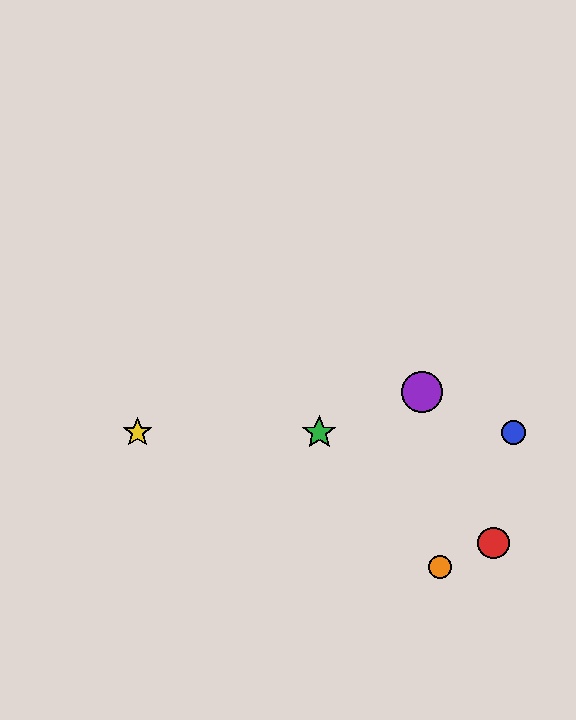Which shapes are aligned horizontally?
The blue circle, the green star, the yellow star are aligned horizontally.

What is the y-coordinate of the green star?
The green star is at y≈432.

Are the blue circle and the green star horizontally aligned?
Yes, both are at y≈432.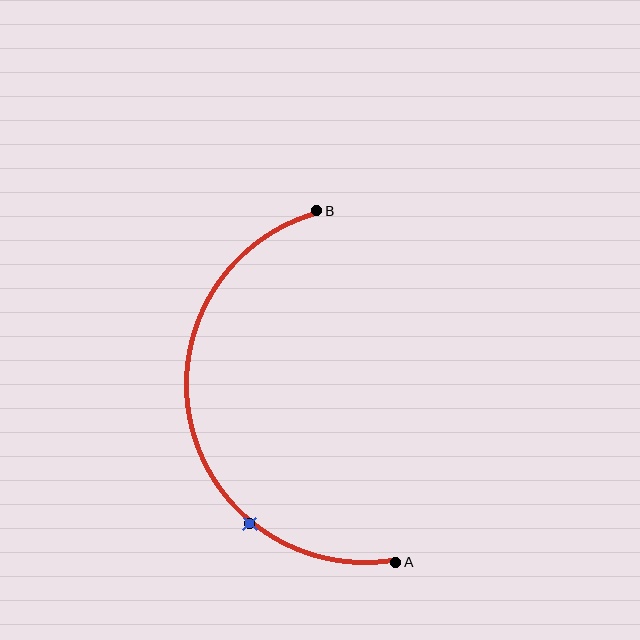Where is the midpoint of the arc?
The arc midpoint is the point on the curve farthest from the straight line joining A and B. It sits to the left of that line.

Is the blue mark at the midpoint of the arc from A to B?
No. The blue mark lies on the arc but is closer to endpoint A. The arc midpoint would be at the point on the curve equidistant along the arc from both A and B.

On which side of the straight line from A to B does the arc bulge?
The arc bulges to the left of the straight line connecting A and B.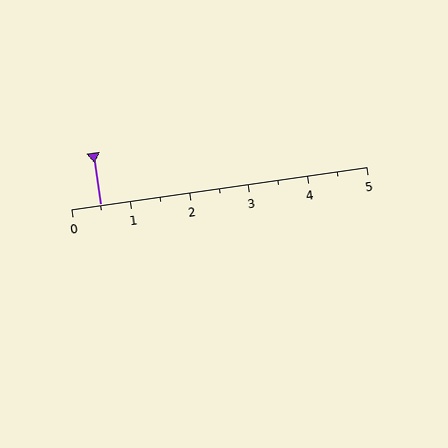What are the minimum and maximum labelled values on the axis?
The axis runs from 0 to 5.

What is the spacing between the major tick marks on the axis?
The major ticks are spaced 1 apart.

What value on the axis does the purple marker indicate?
The marker indicates approximately 0.5.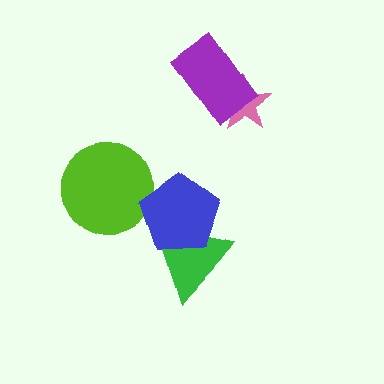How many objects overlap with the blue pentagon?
2 objects overlap with the blue pentagon.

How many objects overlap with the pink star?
1 object overlaps with the pink star.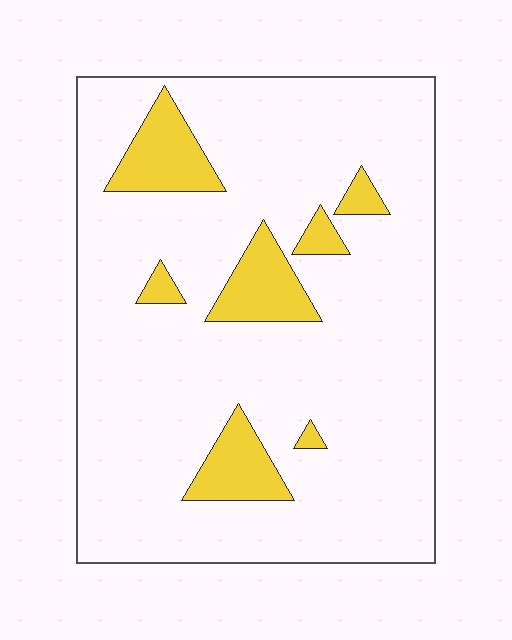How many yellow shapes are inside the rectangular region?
7.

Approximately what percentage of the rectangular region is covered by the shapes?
Approximately 15%.